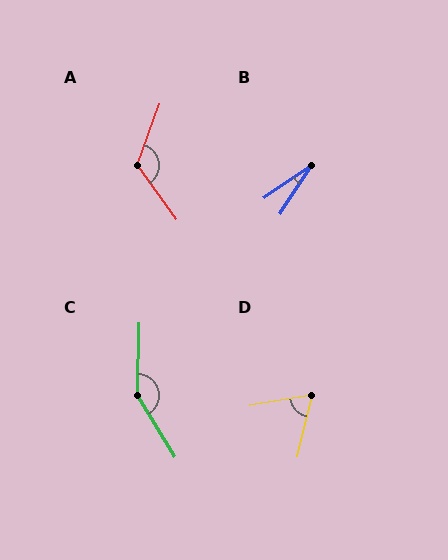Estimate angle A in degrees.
Approximately 124 degrees.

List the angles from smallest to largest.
B (23°), D (67°), A (124°), C (147°).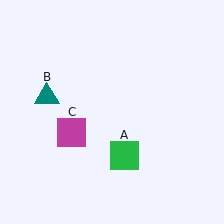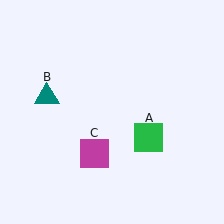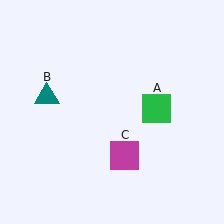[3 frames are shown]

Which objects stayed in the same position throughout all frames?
Teal triangle (object B) remained stationary.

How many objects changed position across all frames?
2 objects changed position: green square (object A), magenta square (object C).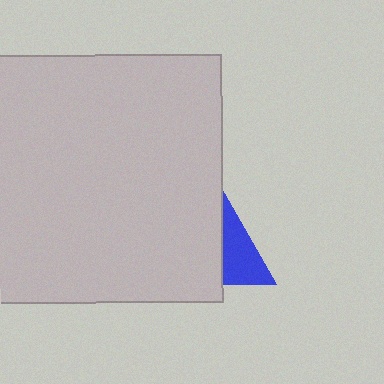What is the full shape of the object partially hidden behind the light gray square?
The partially hidden object is a blue triangle.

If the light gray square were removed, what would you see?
You would see the complete blue triangle.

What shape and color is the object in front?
The object in front is a light gray square.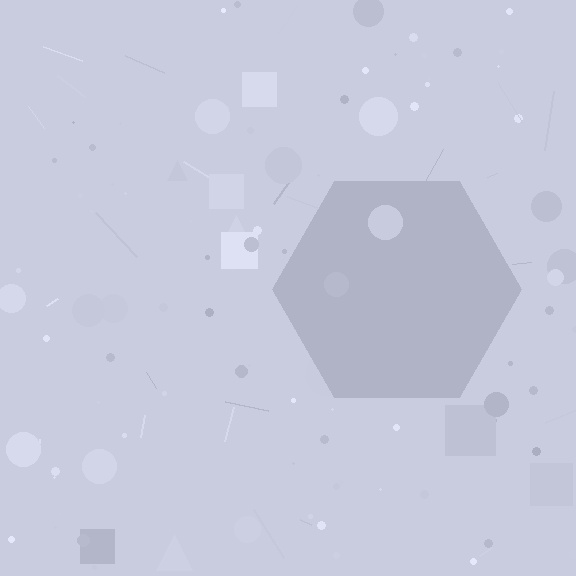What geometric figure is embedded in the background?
A hexagon is embedded in the background.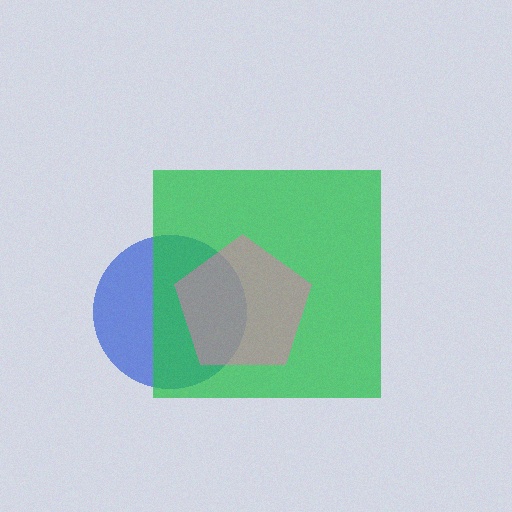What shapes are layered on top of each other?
The layered shapes are: a blue circle, a green square, a pink pentagon.